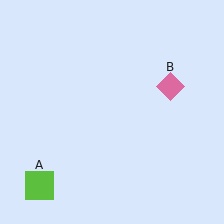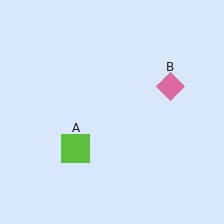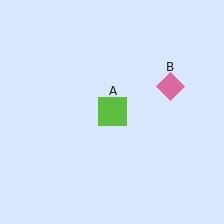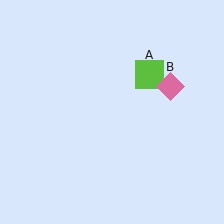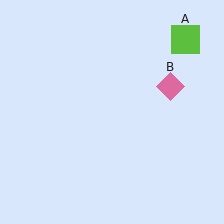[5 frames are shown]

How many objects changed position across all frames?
1 object changed position: lime square (object A).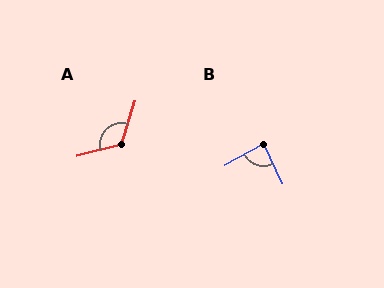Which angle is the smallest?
B, at approximately 86 degrees.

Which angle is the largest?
A, at approximately 121 degrees.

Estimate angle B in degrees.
Approximately 86 degrees.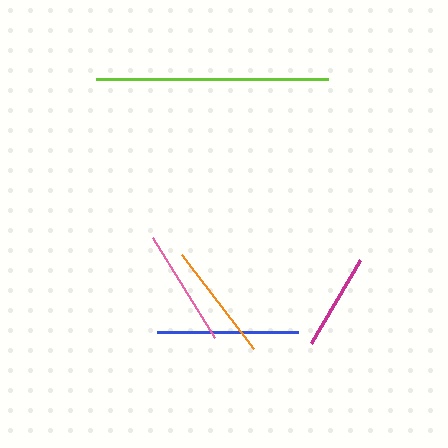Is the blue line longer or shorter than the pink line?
The blue line is longer than the pink line.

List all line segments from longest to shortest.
From longest to shortest: lime, blue, orange, pink, magenta.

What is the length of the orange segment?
The orange segment is approximately 119 pixels long.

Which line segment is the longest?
The lime line is the longest at approximately 231 pixels.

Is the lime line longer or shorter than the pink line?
The lime line is longer than the pink line.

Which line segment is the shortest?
The magenta line is the shortest at approximately 96 pixels.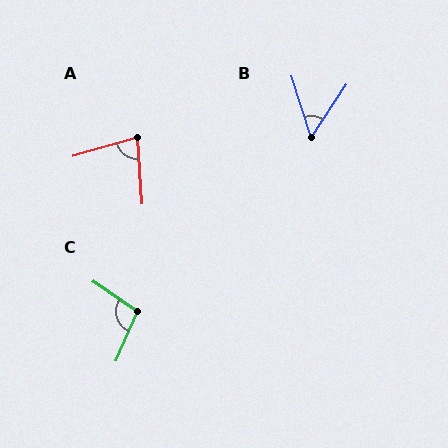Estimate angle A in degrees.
Approximately 78 degrees.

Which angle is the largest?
C, at approximately 101 degrees.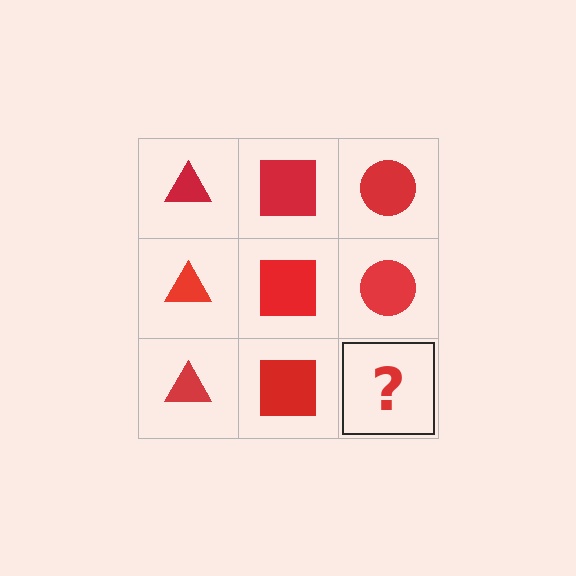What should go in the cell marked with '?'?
The missing cell should contain a red circle.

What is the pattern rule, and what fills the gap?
The rule is that each column has a consistent shape. The gap should be filled with a red circle.